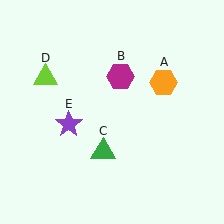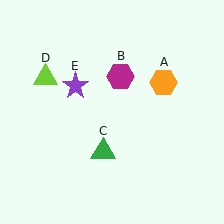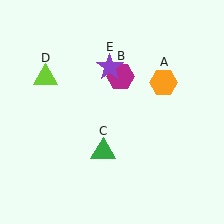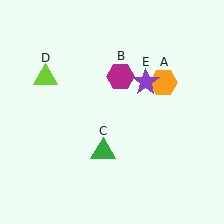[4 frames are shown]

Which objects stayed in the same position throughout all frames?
Orange hexagon (object A) and magenta hexagon (object B) and green triangle (object C) and lime triangle (object D) remained stationary.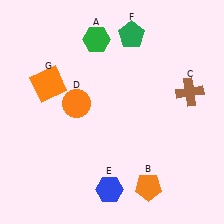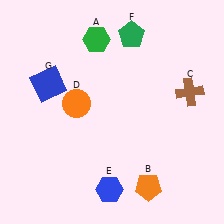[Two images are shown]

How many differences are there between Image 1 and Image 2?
There is 1 difference between the two images.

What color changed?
The square (G) changed from orange in Image 1 to blue in Image 2.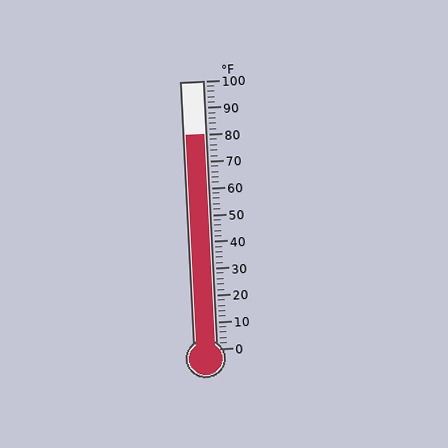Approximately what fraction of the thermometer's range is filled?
The thermometer is filled to approximately 80% of its range.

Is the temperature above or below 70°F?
The temperature is above 70°F.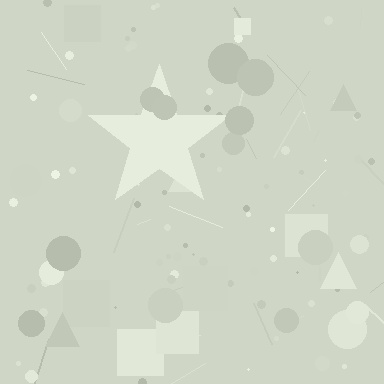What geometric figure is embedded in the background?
A star is embedded in the background.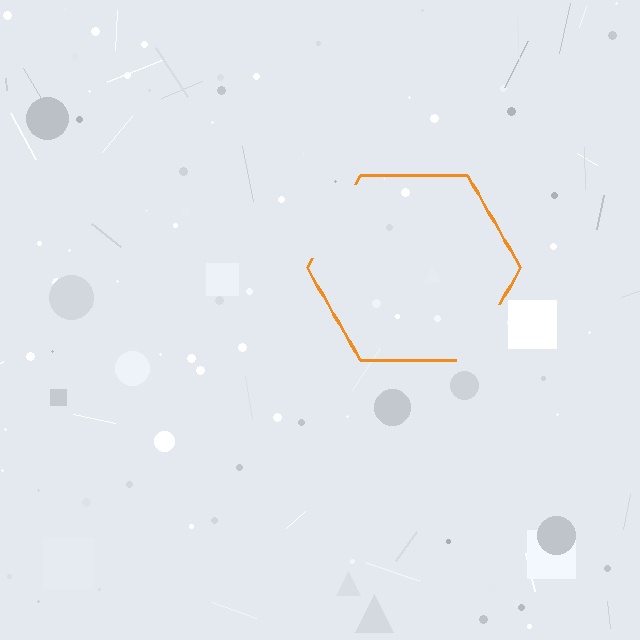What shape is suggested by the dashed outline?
The dashed outline suggests a hexagon.